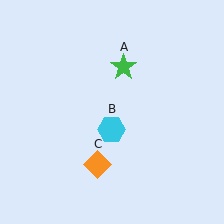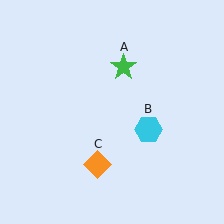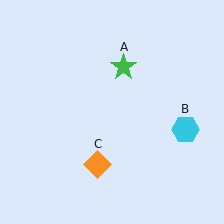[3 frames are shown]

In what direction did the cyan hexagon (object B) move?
The cyan hexagon (object B) moved right.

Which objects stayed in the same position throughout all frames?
Green star (object A) and orange diamond (object C) remained stationary.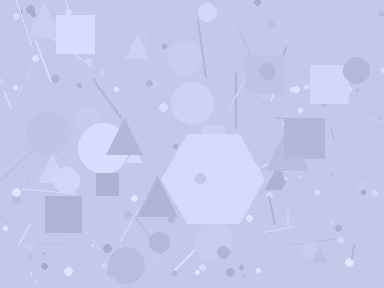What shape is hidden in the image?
A hexagon is hidden in the image.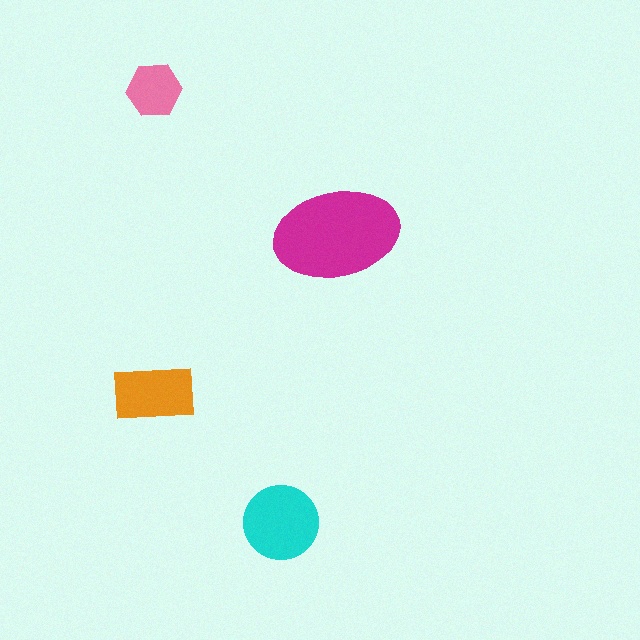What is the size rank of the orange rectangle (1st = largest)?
3rd.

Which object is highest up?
The pink hexagon is topmost.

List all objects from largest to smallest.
The magenta ellipse, the cyan circle, the orange rectangle, the pink hexagon.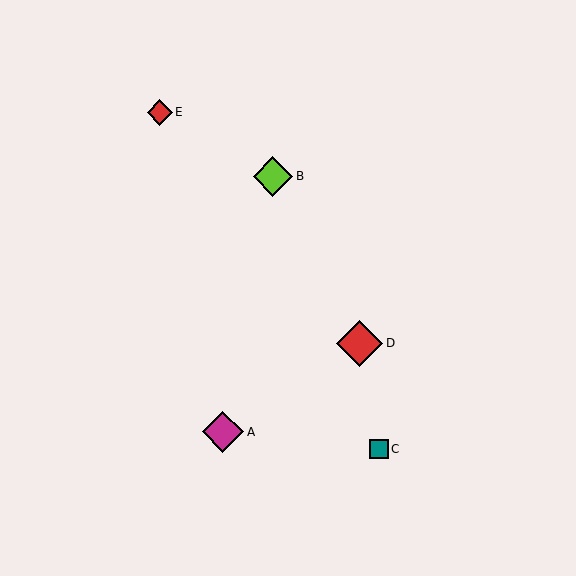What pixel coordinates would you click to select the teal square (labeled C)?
Click at (379, 449) to select the teal square C.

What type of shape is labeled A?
Shape A is a magenta diamond.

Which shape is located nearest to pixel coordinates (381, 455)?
The teal square (labeled C) at (379, 449) is nearest to that location.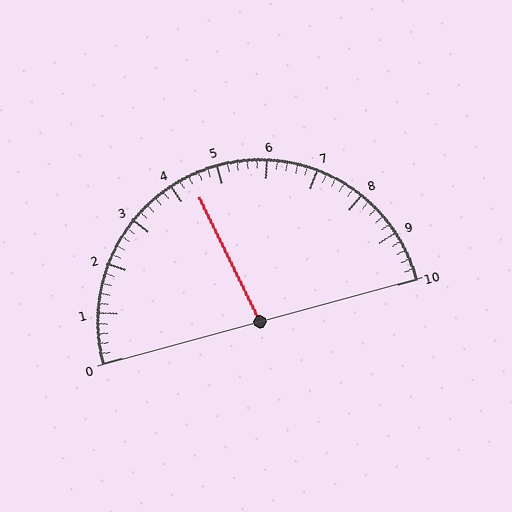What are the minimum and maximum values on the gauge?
The gauge ranges from 0 to 10.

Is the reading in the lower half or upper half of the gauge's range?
The reading is in the lower half of the range (0 to 10).